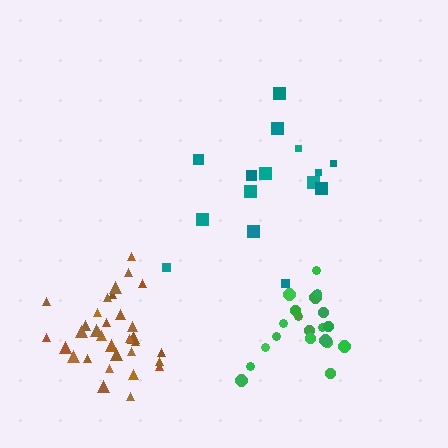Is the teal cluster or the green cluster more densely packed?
Green.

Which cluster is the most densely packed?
Brown.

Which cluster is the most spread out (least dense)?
Teal.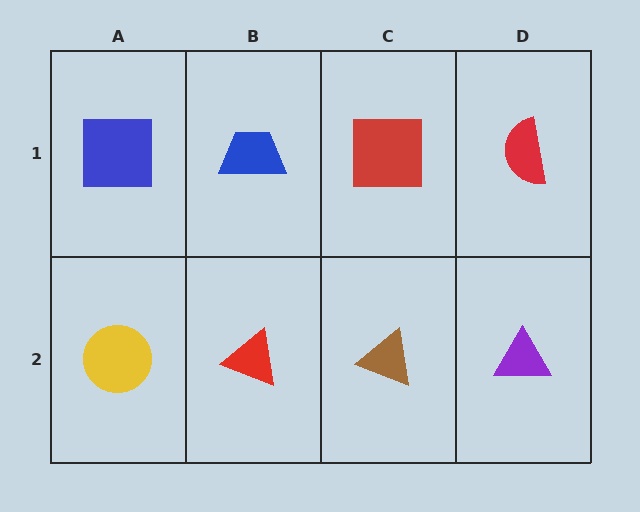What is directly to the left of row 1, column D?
A red square.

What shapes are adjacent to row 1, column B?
A red triangle (row 2, column B), a blue square (row 1, column A), a red square (row 1, column C).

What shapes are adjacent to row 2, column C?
A red square (row 1, column C), a red triangle (row 2, column B), a purple triangle (row 2, column D).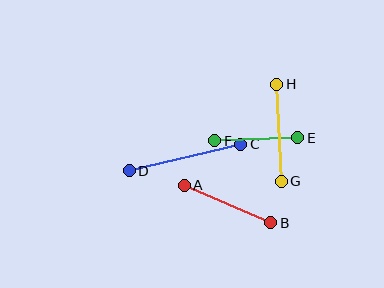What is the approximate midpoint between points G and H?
The midpoint is at approximately (279, 133) pixels.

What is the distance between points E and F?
The distance is approximately 83 pixels.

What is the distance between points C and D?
The distance is approximately 115 pixels.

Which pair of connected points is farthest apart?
Points C and D are farthest apart.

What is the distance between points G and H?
The distance is approximately 97 pixels.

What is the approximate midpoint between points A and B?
The midpoint is at approximately (227, 204) pixels.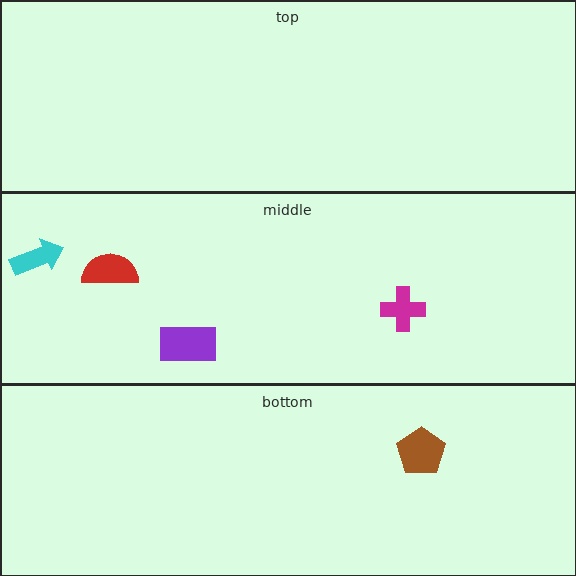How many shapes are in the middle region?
4.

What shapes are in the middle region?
The cyan arrow, the magenta cross, the purple rectangle, the red semicircle.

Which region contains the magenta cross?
The middle region.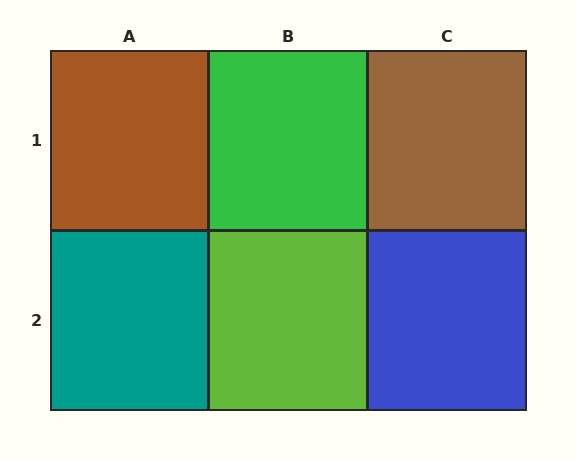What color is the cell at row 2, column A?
Teal.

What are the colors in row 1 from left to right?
Brown, green, brown.